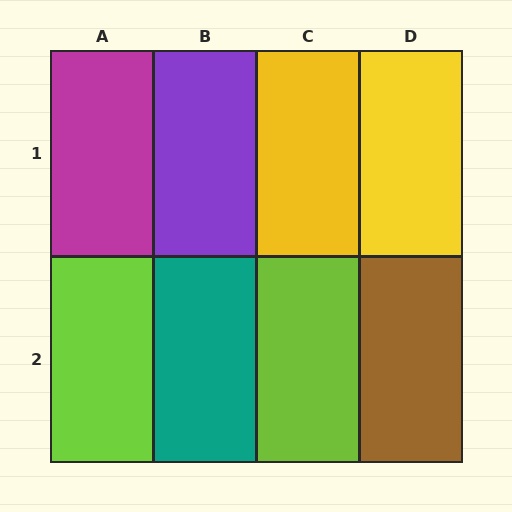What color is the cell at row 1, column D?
Yellow.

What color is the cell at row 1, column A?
Magenta.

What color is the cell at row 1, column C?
Yellow.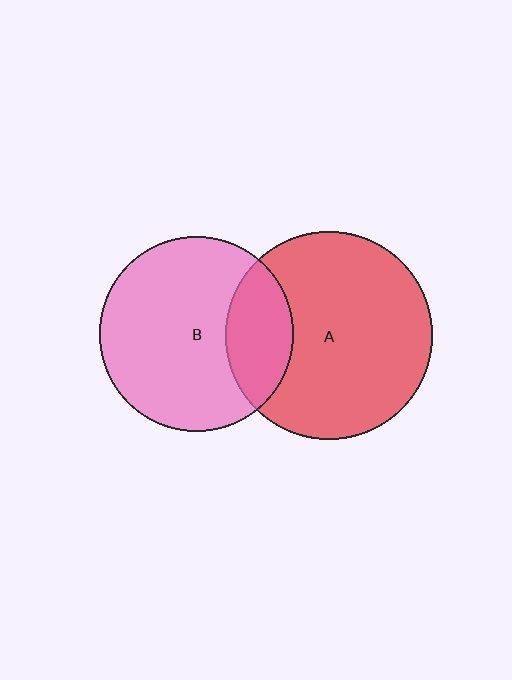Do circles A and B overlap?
Yes.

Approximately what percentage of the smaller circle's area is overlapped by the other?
Approximately 25%.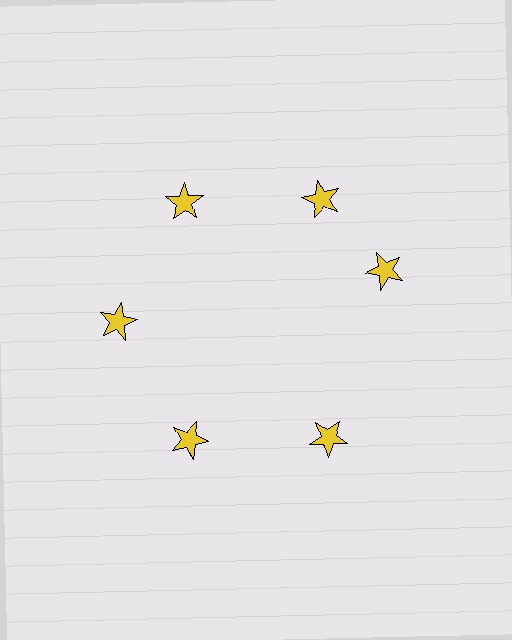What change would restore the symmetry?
The symmetry would be restored by rotating it back into even spacing with its neighbors so that all 6 stars sit at equal angles and equal distance from the center.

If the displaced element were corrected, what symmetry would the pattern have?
It would have 6-fold rotational symmetry — the pattern would map onto itself every 60 degrees.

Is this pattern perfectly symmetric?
No. The 6 yellow stars are arranged in a ring, but one element near the 3 o'clock position is rotated out of alignment along the ring, breaking the 6-fold rotational symmetry.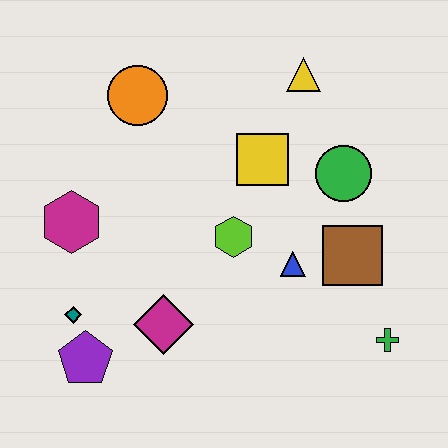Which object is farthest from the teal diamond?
The yellow triangle is farthest from the teal diamond.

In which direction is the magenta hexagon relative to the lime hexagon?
The magenta hexagon is to the left of the lime hexagon.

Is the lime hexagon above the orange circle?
No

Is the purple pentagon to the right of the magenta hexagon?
Yes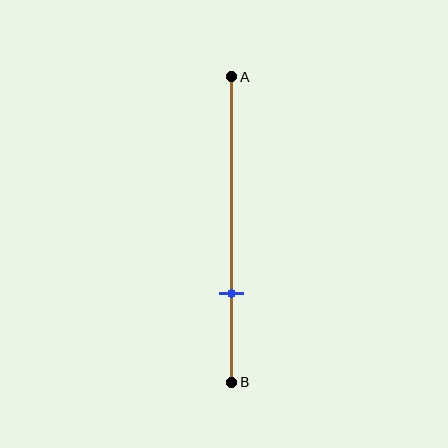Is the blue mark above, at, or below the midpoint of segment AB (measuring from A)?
The blue mark is below the midpoint of segment AB.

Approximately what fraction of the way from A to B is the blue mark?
The blue mark is approximately 70% of the way from A to B.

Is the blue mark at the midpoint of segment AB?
No, the mark is at about 70% from A, not at the 50% midpoint.